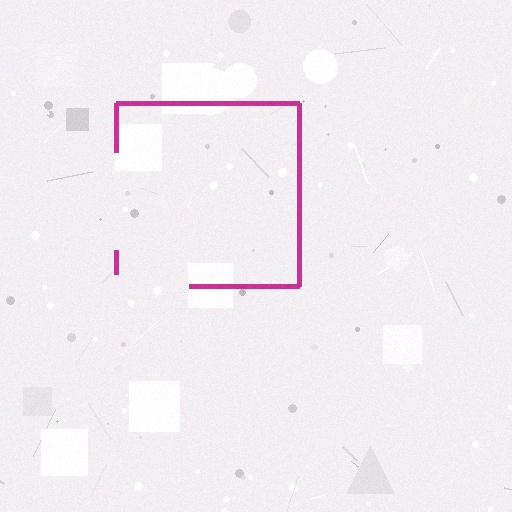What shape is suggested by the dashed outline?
The dashed outline suggests a square.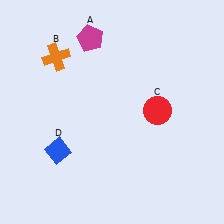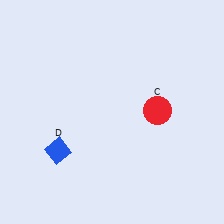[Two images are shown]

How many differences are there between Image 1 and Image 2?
There are 2 differences between the two images.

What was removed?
The magenta pentagon (A), the orange cross (B) were removed in Image 2.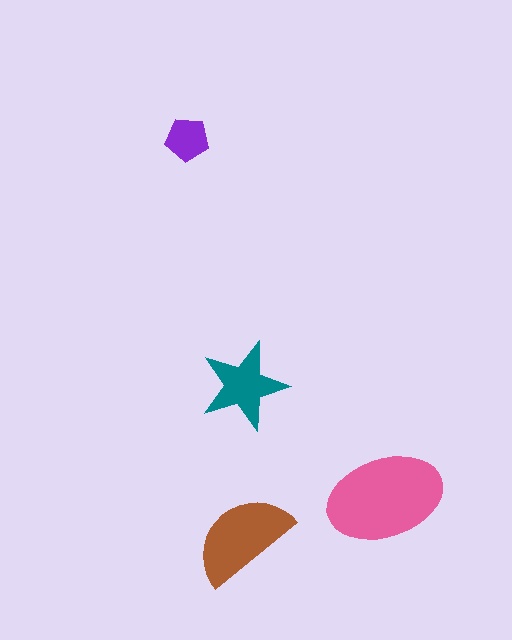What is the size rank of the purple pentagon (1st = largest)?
4th.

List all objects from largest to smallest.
The pink ellipse, the brown semicircle, the teal star, the purple pentagon.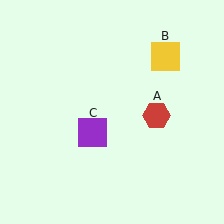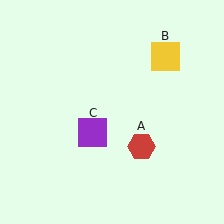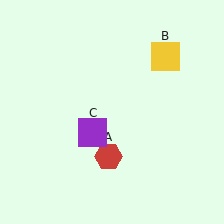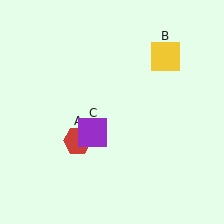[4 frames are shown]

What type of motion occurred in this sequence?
The red hexagon (object A) rotated clockwise around the center of the scene.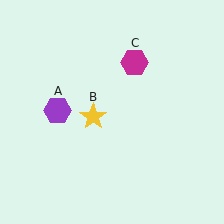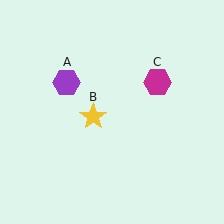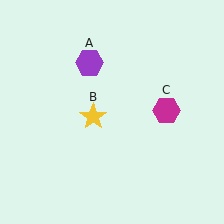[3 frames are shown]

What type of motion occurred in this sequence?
The purple hexagon (object A), magenta hexagon (object C) rotated clockwise around the center of the scene.